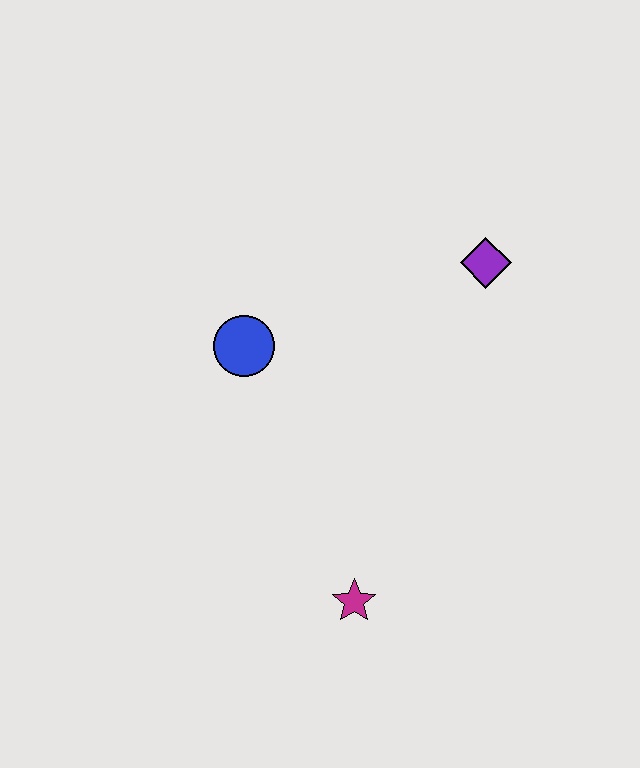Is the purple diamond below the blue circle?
No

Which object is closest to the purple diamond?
The blue circle is closest to the purple diamond.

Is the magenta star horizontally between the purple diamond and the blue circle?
Yes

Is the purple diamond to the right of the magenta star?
Yes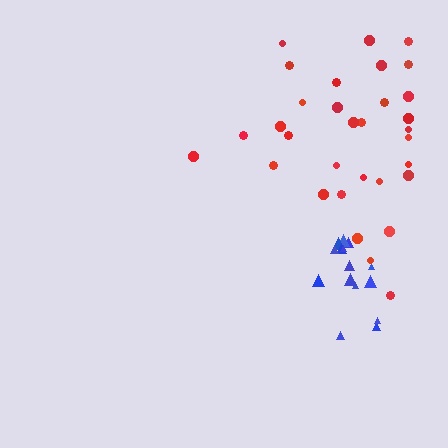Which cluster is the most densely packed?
Blue.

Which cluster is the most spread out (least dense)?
Red.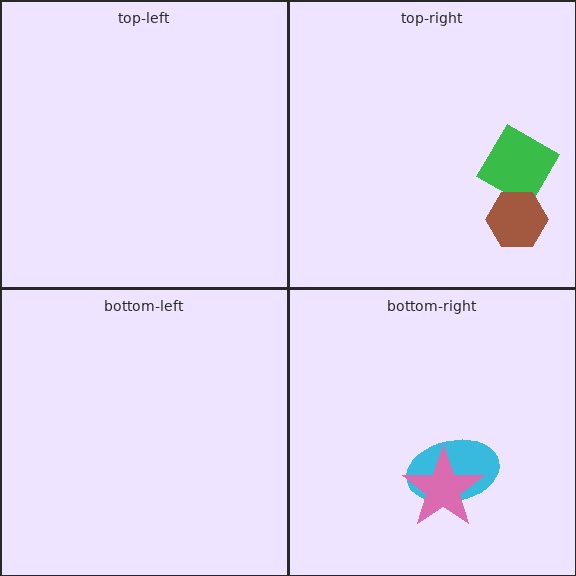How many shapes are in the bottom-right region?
2.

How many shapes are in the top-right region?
2.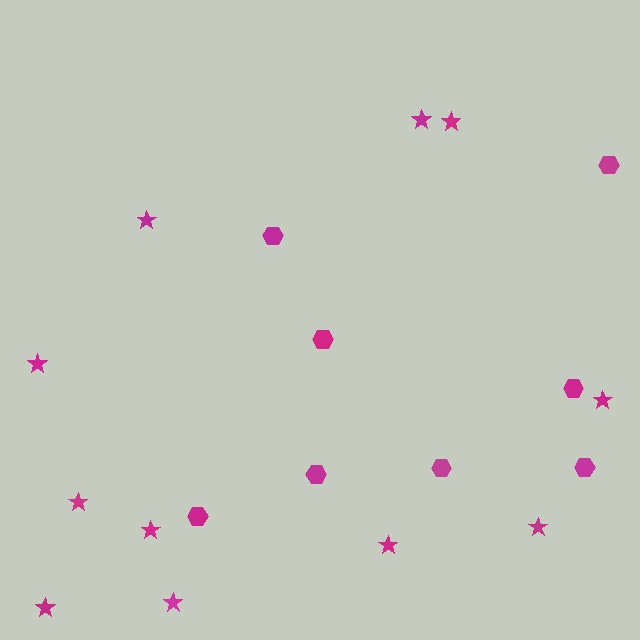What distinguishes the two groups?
There are 2 groups: one group of hexagons (8) and one group of stars (11).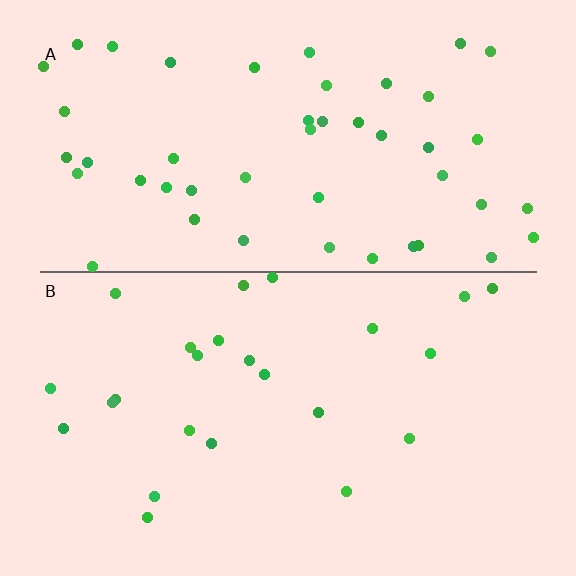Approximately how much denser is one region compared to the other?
Approximately 2.0× — region A over region B.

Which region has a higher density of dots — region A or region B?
A (the top).